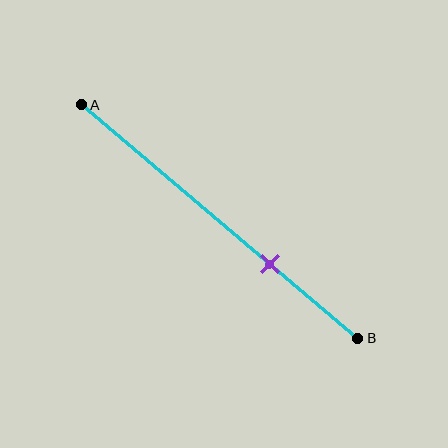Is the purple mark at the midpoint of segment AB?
No, the mark is at about 70% from A, not at the 50% midpoint.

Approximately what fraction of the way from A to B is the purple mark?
The purple mark is approximately 70% of the way from A to B.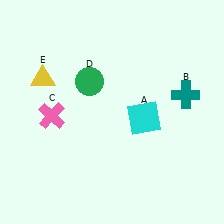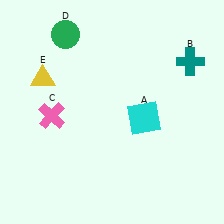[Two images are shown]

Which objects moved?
The objects that moved are: the teal cross (B), the green circle (D).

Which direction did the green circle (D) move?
The green circle (D) moved up.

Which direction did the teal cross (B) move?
The teal cross (B) moved up.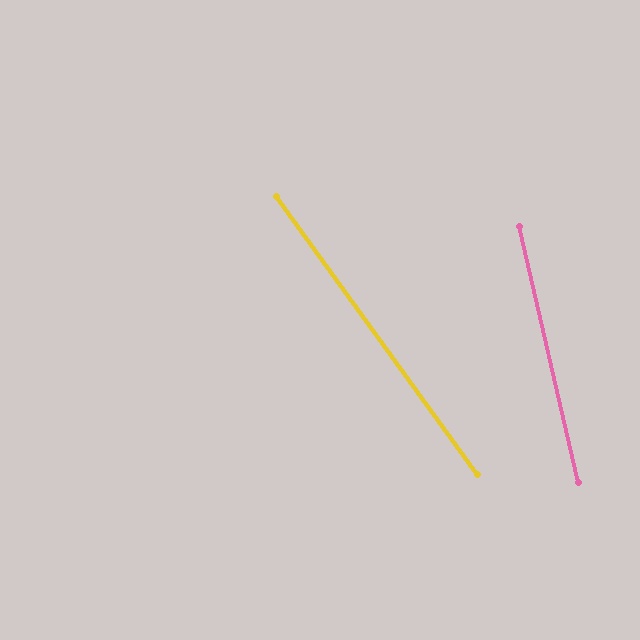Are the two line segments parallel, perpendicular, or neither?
Neither parallel nor perpendicular — they differ by about 23°.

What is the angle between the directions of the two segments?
Approximately 23 degrees.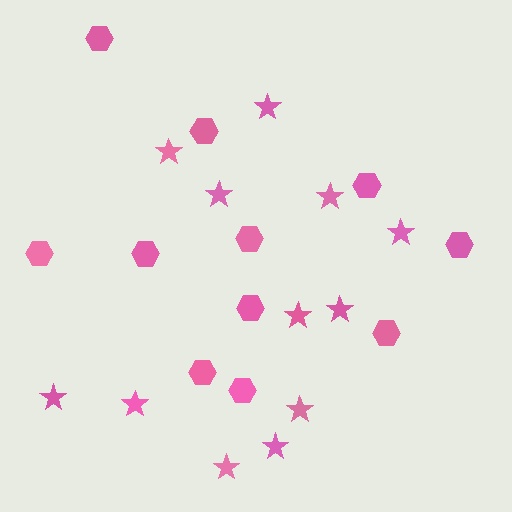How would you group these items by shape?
There are 2 groups: one group of stars (12) and one group of hexagons (11).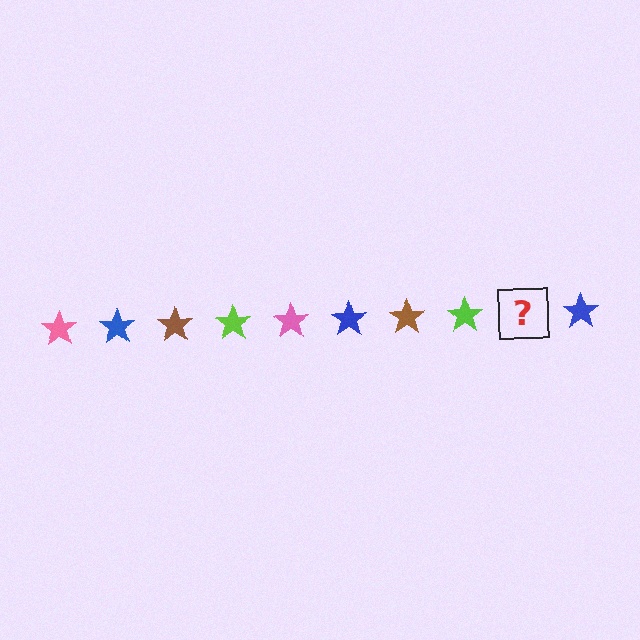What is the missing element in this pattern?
The missing element is a pink star.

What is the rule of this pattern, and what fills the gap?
The rule is that the pattern cycles through pink, blue, brown, lime stars. The gap should be filled with a pink star.